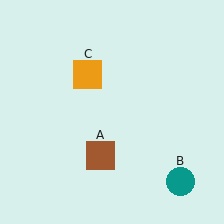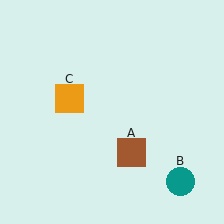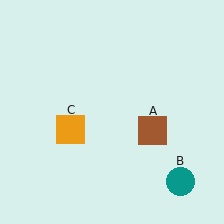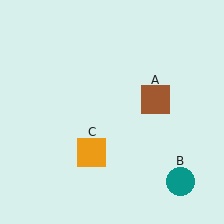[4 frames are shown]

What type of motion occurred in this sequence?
The brown square (object A), orange square (object C) rotated counterclockwise around the center of the scene.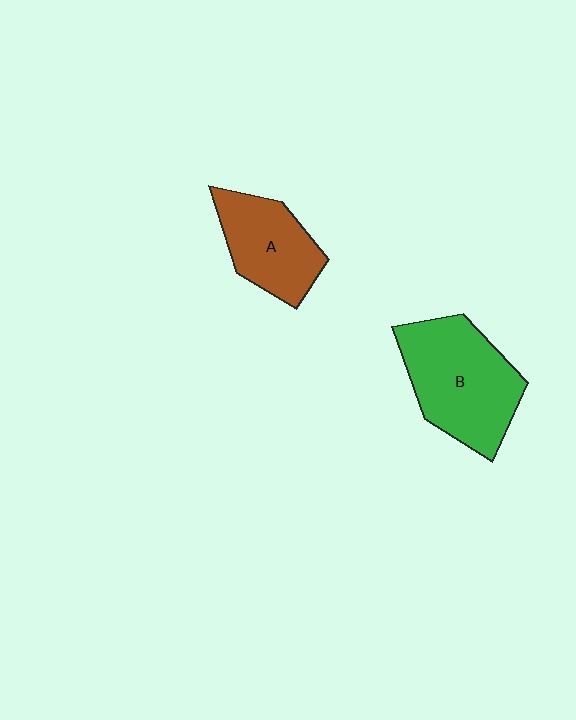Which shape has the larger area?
Shape B (green).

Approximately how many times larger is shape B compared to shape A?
Approximately 1.4 times.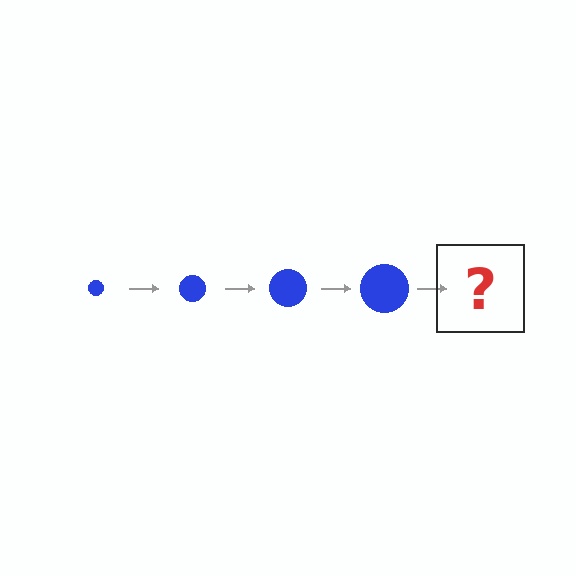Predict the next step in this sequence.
The next step is a blue circle, larger than the previous one.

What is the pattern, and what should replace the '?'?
The pattern is that the circle gets progressively larger each step. The '?' should be a blue circle, larger than the previous one.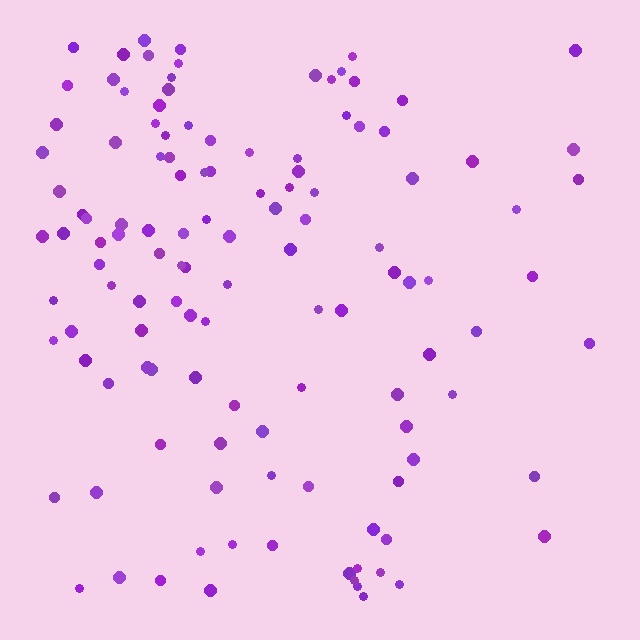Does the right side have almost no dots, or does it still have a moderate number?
Still a moderate number, just noticeably fewer than the left.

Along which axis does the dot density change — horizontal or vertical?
Horizontal.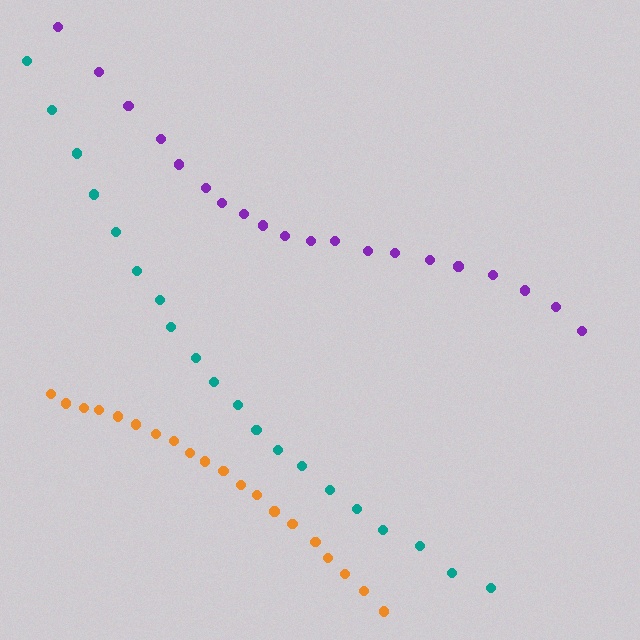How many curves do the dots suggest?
There are 3 distinct paths.